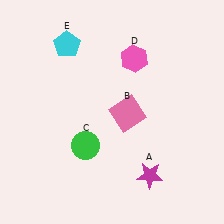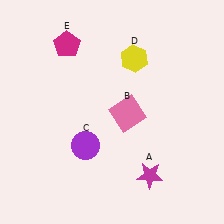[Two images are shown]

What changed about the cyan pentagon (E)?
In Image 1, E is cyan. In Image 2, it changed to magenta.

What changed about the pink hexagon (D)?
In Image 1, D is pink. In Image 2, it changed to yellow.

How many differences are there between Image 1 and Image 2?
There are 3 differences between the two images.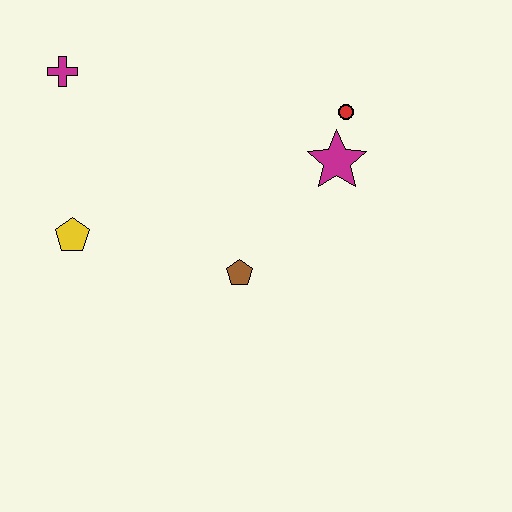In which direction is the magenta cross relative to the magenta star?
The magenta cross is to the left of the magenta star.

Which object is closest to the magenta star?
The red circle is closest to the magenta star.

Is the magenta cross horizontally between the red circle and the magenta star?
No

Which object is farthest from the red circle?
The yellow pentagon is farthest from the red circle.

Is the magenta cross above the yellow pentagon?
Yes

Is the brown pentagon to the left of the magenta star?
Yes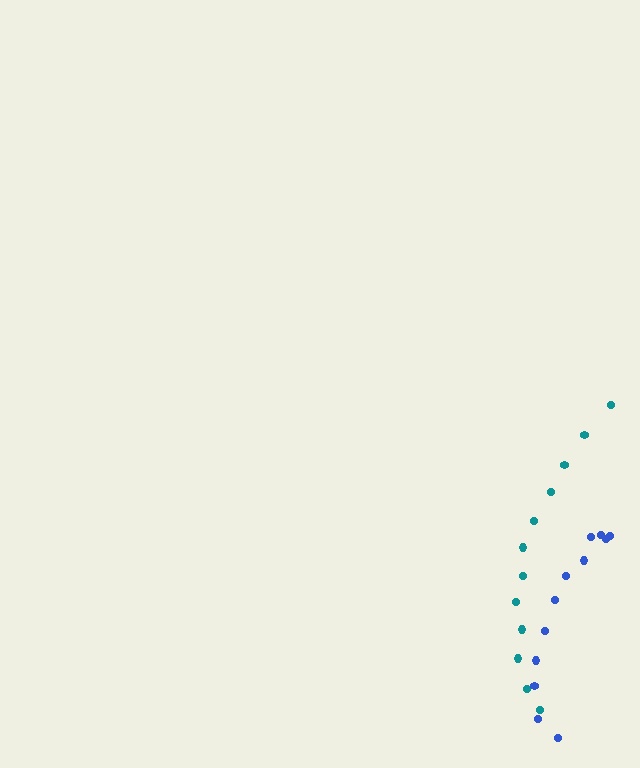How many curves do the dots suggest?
There are 2 distinct paths.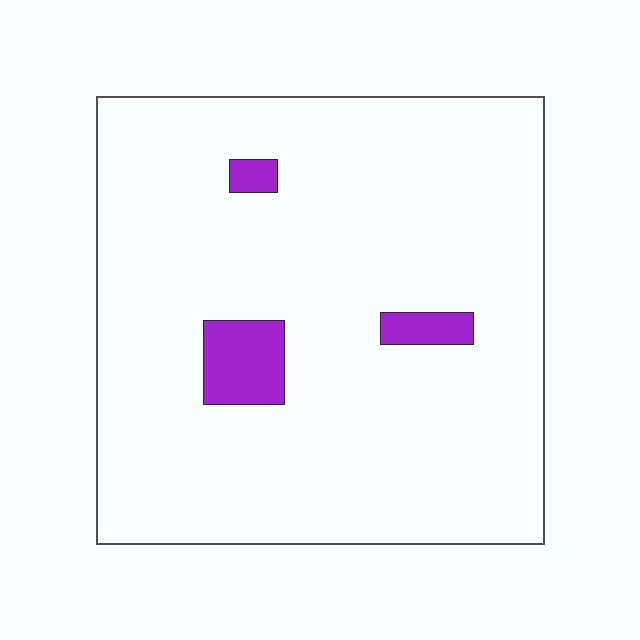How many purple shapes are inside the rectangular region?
3.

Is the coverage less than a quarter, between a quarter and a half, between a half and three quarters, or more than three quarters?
Less than a quarter.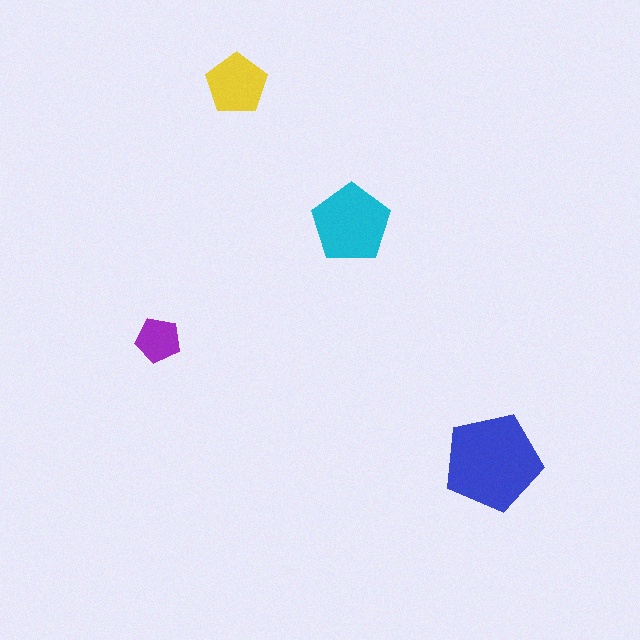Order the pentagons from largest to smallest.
the blue one, the cyan one, the yellow one, the purple one.